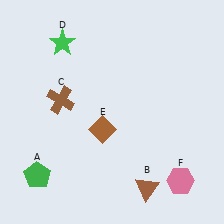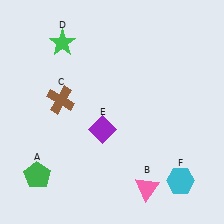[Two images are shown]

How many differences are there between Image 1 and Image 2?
There are 3 differences between the two images.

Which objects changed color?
B changed from brown to pink. E changed from brown to purple. F changed from pink to cyan.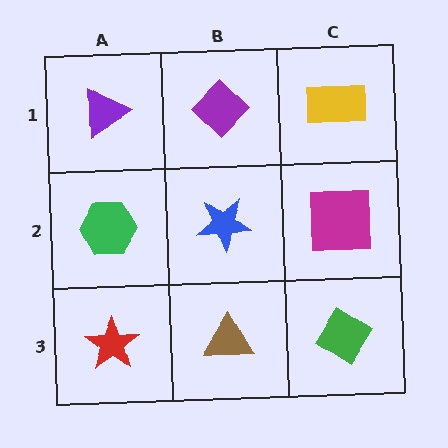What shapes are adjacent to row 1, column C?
A magenta square (row 2, column C), a purple diamond (row 1, column B).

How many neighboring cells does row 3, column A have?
2.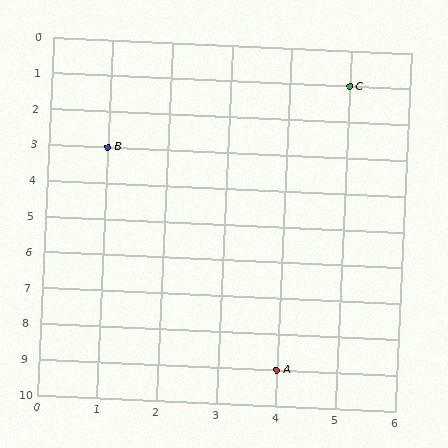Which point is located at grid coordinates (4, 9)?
Point A is at (4, 9).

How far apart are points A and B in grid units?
Points A and B are 3 columns and 6 rows apart (about 6.7 grid units diagonally).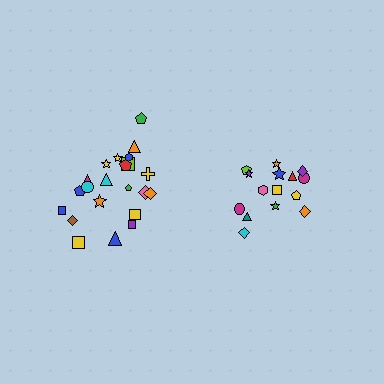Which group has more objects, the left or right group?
The left group.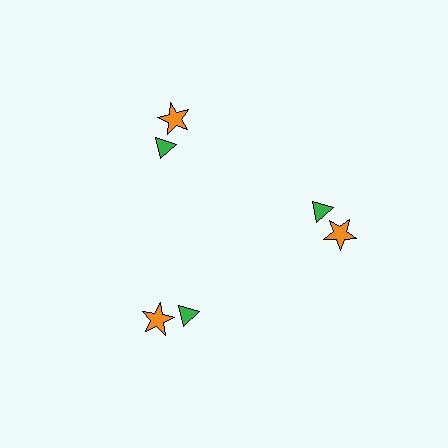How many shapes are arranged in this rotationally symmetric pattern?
There are 6 shapes, arranged in 3 groups of 2.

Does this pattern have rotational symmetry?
Yes, this pattern has 3-fold rotational symmetry. It looks the same after rotating 120 degrees around the center.